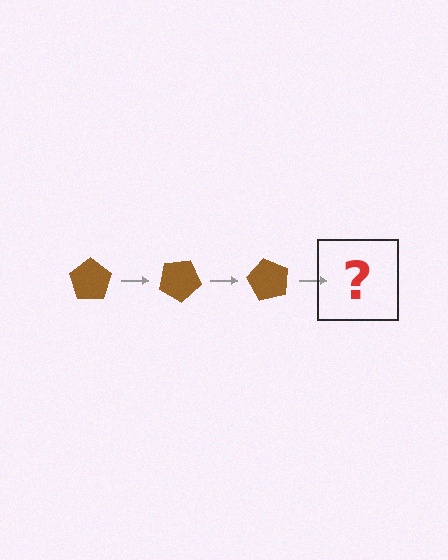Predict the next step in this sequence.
The next step is a brown pentagon rotated 90 degrees.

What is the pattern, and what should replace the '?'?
The pattern is that the pentagon rotates 30 degrees each step. The '?' should be a brown pentagon rotated 90 degrees.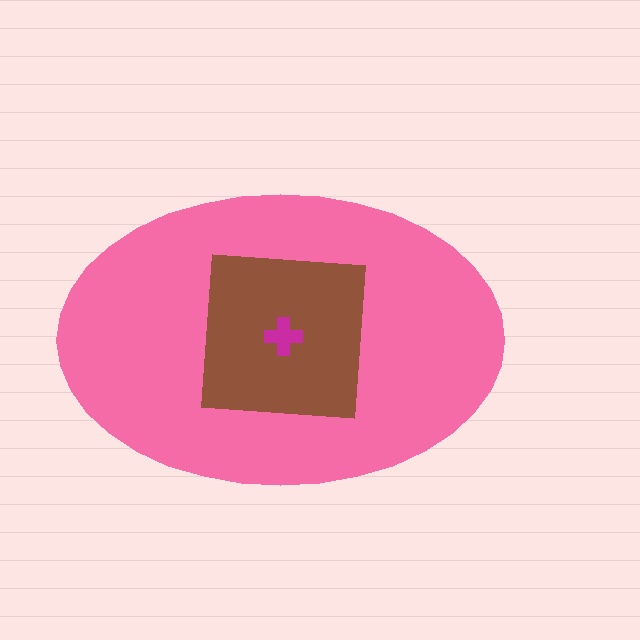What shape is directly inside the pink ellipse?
The brown square.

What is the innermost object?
The magenta cross.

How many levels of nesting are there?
3.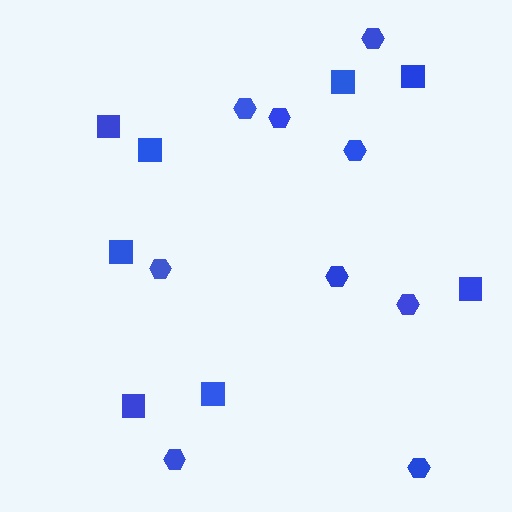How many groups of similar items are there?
There are 2 groups: one group of hexagons (9) and one group of squares (8).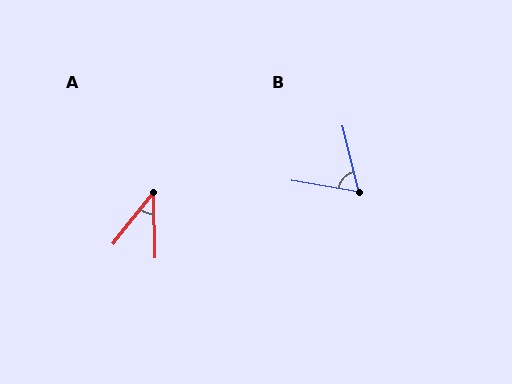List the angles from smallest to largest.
A (39°), B (66°).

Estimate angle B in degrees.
Approximately 66 degrees.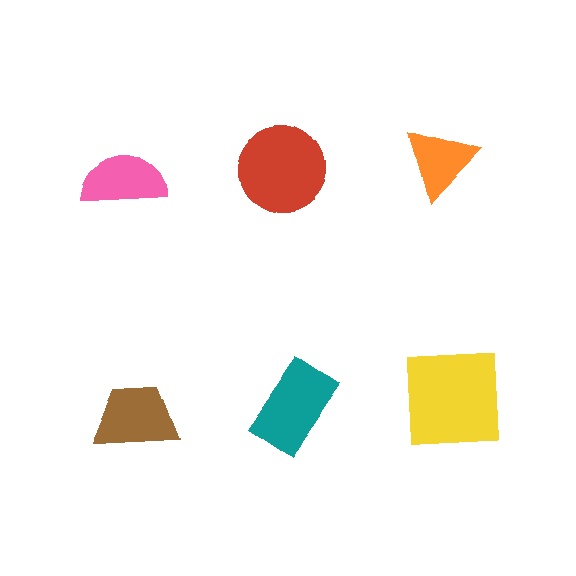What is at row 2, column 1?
A brown trapezoid.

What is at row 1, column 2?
A red circle.